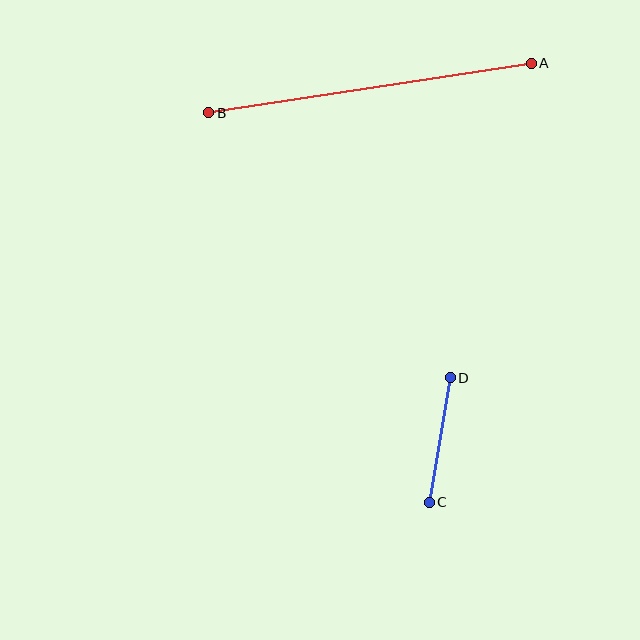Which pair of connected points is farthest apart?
Points A and B are farthest apart.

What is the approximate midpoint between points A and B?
The midpoint is at approximately (370, 88) pixels.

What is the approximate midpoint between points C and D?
The midpoint is at approximately (440, 440) pixels.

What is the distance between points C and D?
The distance is approximately 126 pixels.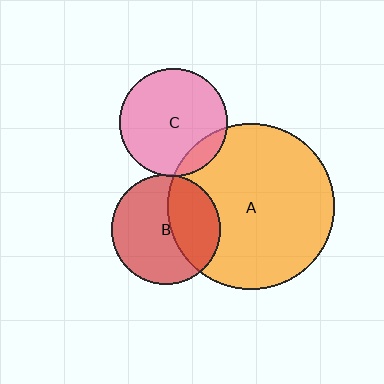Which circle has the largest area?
Circle A (orange).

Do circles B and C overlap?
Yes.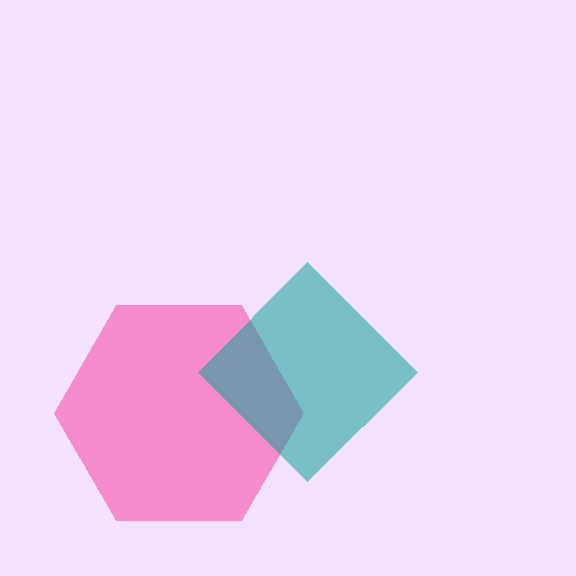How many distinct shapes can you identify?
There are 2 distinct shapes: a pink hexagon, a teal diamond.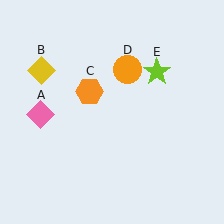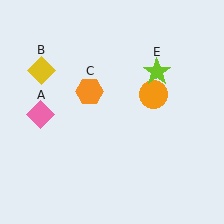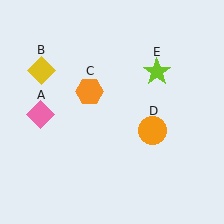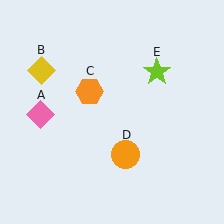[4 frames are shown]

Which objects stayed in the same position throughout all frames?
Pink diamond (object A) and yellow diamond (object B) and orange hexagon (object C) and lime star (object E) remained stationary.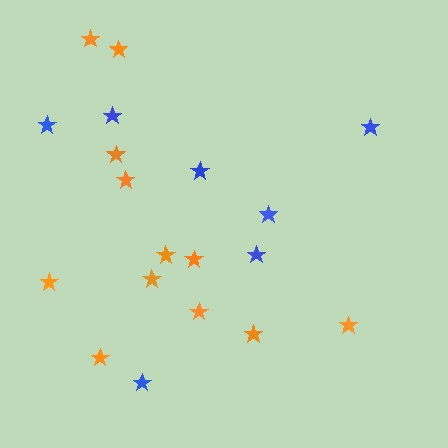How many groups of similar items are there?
There are 2 groups: one group of orange stars (12) and one group of blue stars (7).